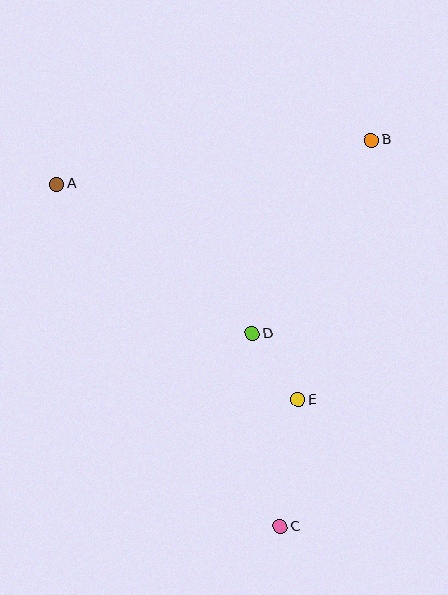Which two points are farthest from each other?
Points A and C are farthest from each other.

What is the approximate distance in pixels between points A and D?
The distance between A and D is approximately 246 pixels.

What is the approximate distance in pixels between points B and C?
The distance between B and C is approximately 397 pixels.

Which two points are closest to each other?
Points D and E are closest to each other.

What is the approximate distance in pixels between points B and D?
The distance between B and D is approximately 227 pixels.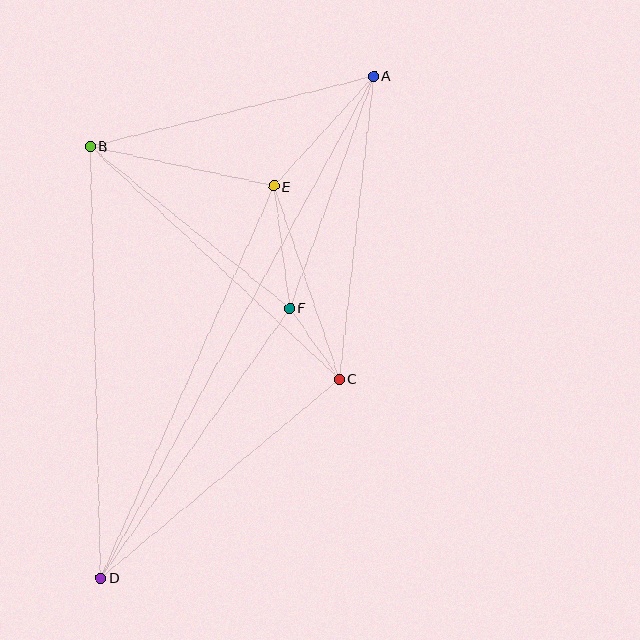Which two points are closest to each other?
Points C and F are closest to each other.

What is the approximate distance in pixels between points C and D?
The distance between C and D is approximately 310 pixels.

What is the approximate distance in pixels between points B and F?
The distance between B and F is approximately 257 pixels.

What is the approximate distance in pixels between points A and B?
The distance between A and B is approximately 292 pixels.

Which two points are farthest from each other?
Points A and D are farthest from each other.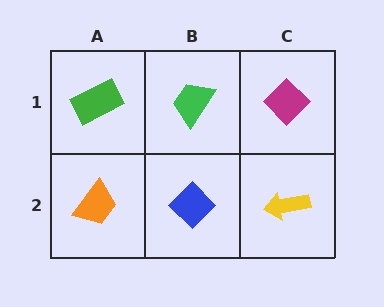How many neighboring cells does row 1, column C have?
2.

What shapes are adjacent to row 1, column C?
A yellow arrow (row 2, column C), a green trapezoid (row 1, column B).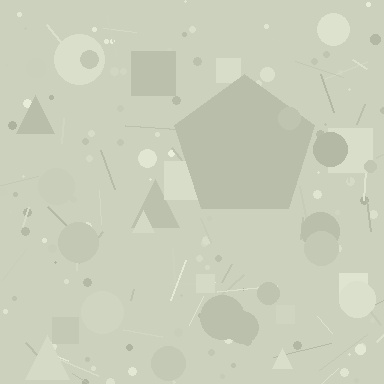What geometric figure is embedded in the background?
A pentagon is embedded in the background.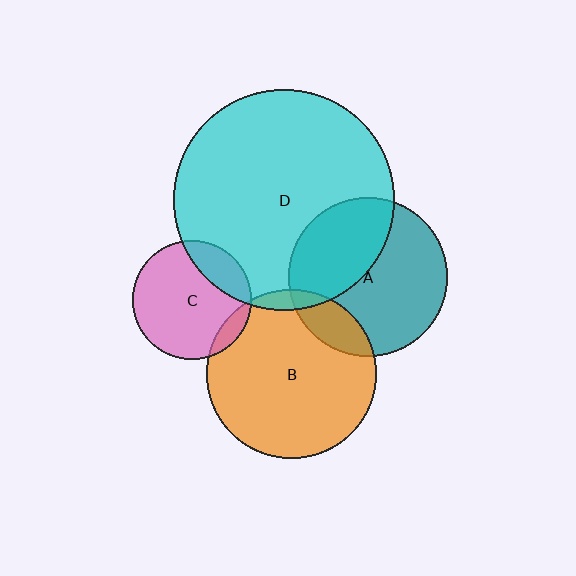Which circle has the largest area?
Circle D (cyan).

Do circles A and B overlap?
Yes.